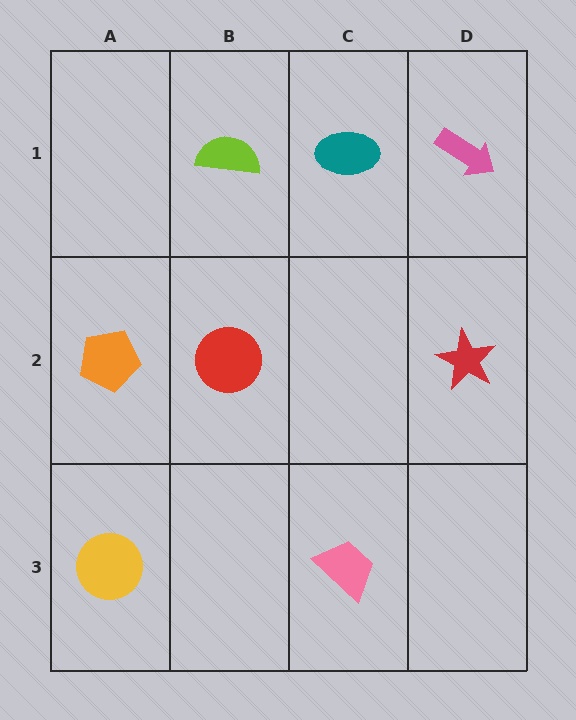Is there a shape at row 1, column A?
No, that cell is empty.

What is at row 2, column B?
A red circle.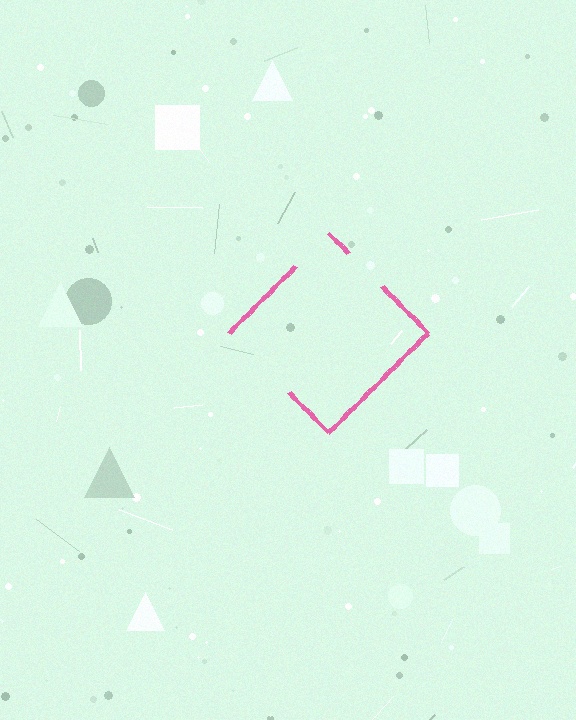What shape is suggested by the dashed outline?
The dashed outline suggests a diamond.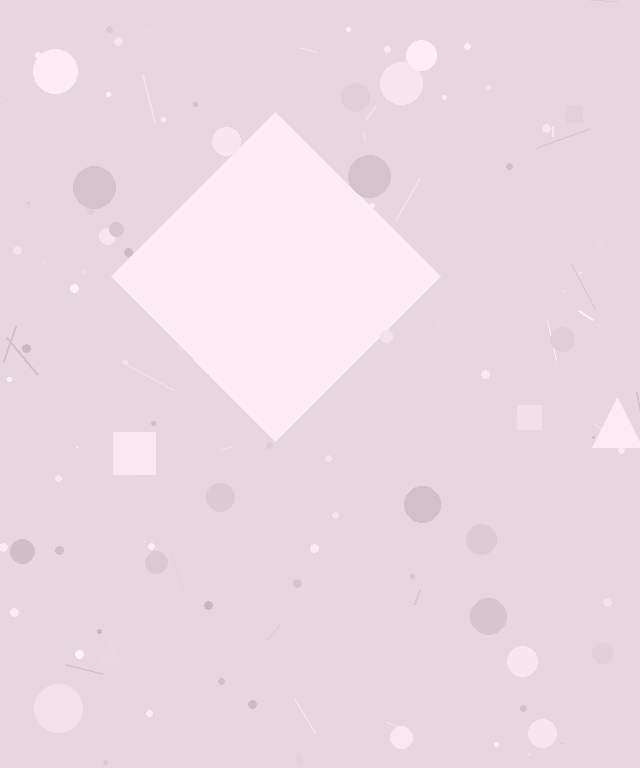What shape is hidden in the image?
A diamond is hidden in the image.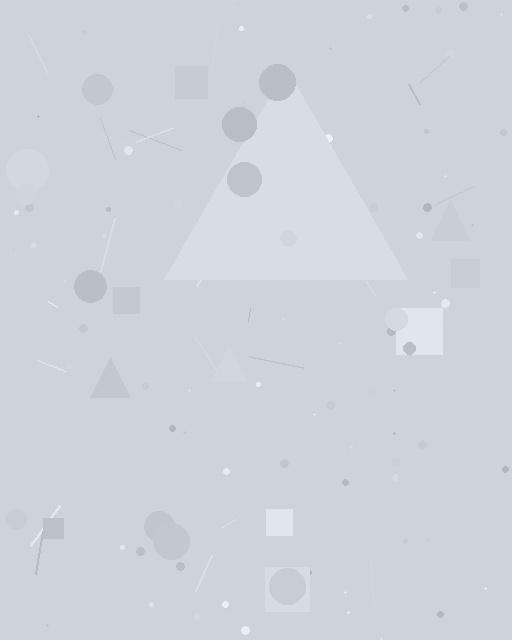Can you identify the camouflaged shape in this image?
The camouflaged shape is a triangle.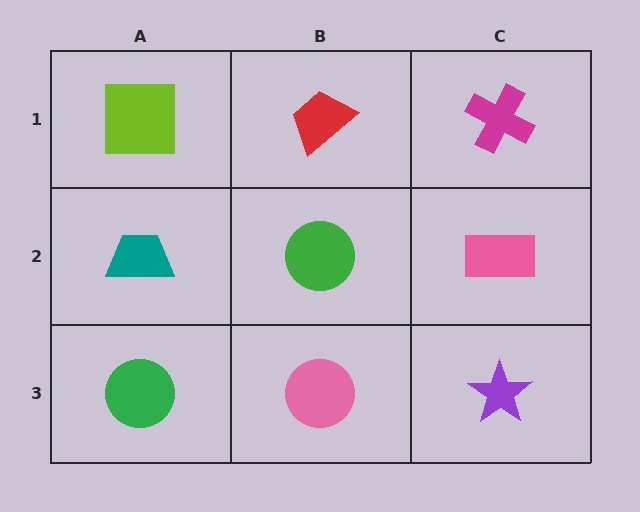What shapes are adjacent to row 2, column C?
A magenta cross (row 1, column C), a purple star (row 3, column C), a green circle (row 2, column B).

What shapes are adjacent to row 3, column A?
A teal trapezoid (row 2, column A), a pink circle (row 3, column B).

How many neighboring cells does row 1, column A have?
2.